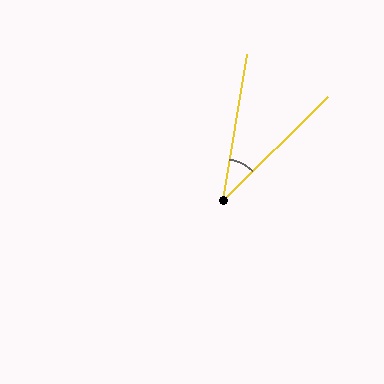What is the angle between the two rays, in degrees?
Approximately 36 degrees.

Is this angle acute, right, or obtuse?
It is acute.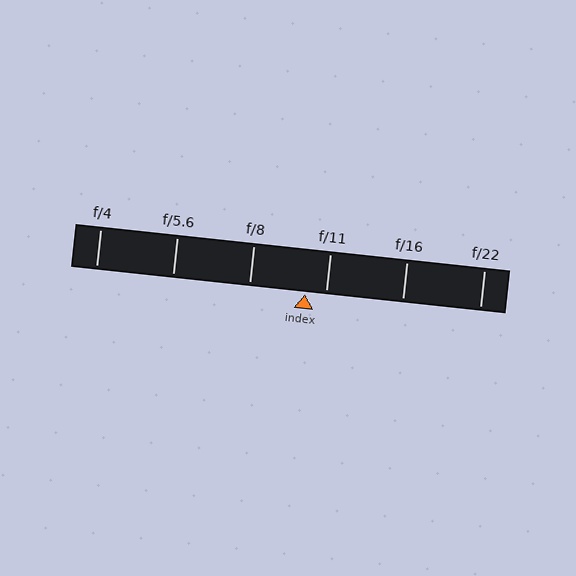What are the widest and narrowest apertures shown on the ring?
The widest aperture shown is f/4 and the narrowest is f/22.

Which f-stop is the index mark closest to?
The index mark is closest to f/11.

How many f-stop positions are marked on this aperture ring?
There are 6 f-stop positions marked.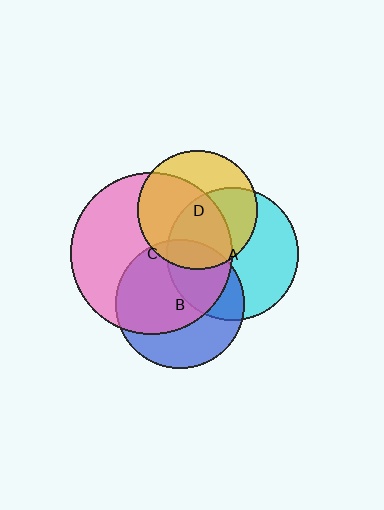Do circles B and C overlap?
Yes.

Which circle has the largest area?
Circle C (pink).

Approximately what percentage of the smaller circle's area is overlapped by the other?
Approximately 65%.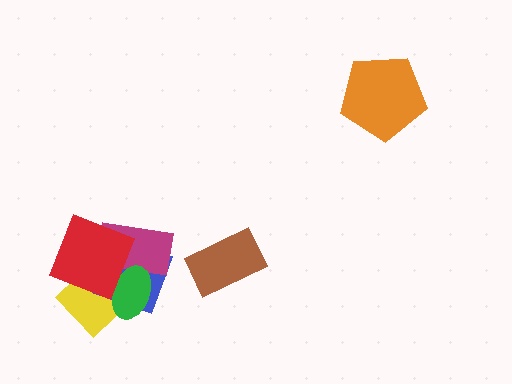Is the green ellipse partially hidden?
Yes, it is partially covered by another shape.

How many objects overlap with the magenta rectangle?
4 objects overlap with the magenta rectangle.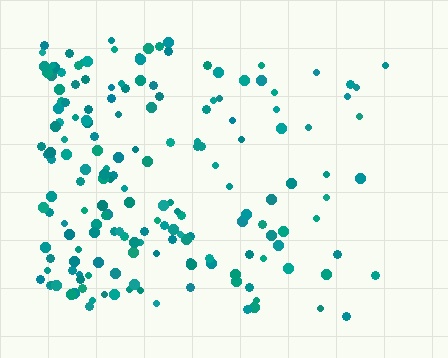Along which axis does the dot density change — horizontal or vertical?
Horizontal.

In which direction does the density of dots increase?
From right to left, with the left side densest.